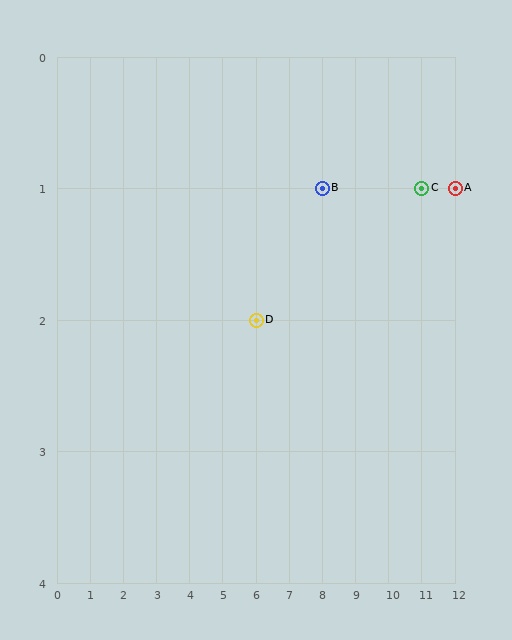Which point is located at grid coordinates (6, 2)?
Point D is at (6, 2).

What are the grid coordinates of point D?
Point D is at grid coordinates (6, 2).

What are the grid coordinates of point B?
Point B is at grid coordinates (8, 1).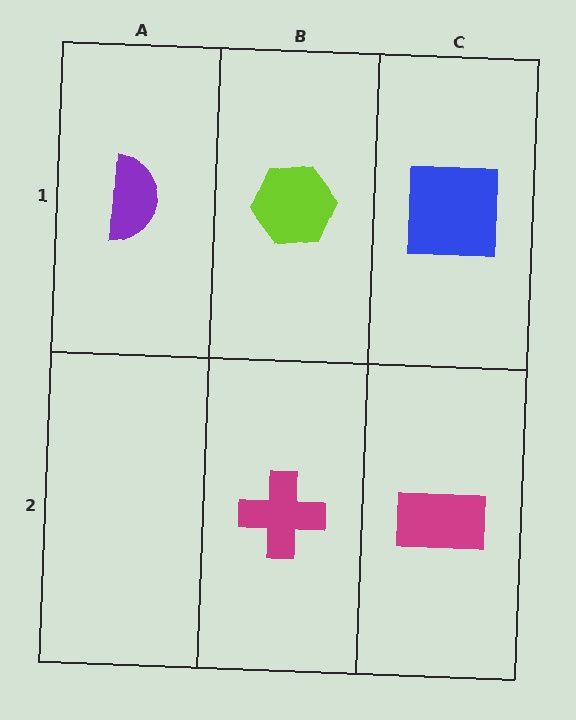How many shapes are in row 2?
2 shapes.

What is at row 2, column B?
A magenta cross.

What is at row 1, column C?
A blue square.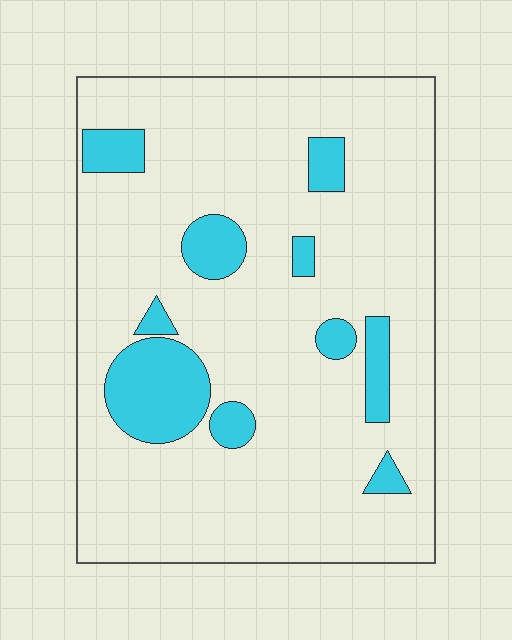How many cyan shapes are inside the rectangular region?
10.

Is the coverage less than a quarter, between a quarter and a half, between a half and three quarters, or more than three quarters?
Less than a quarter.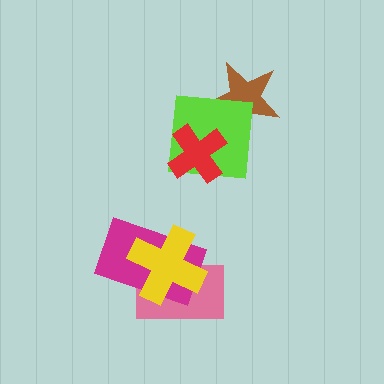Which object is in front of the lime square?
The red cross is in front of the lime square.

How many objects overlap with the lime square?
2 objects overlap with the lime square.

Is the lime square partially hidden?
Yes, it is partially covered by another shape.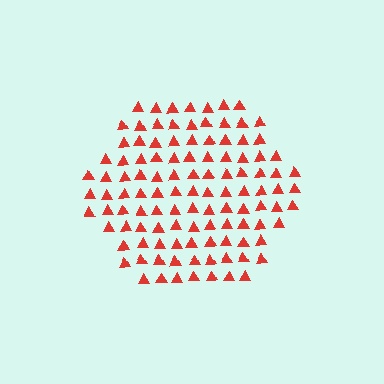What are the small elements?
The small elements are triangles.